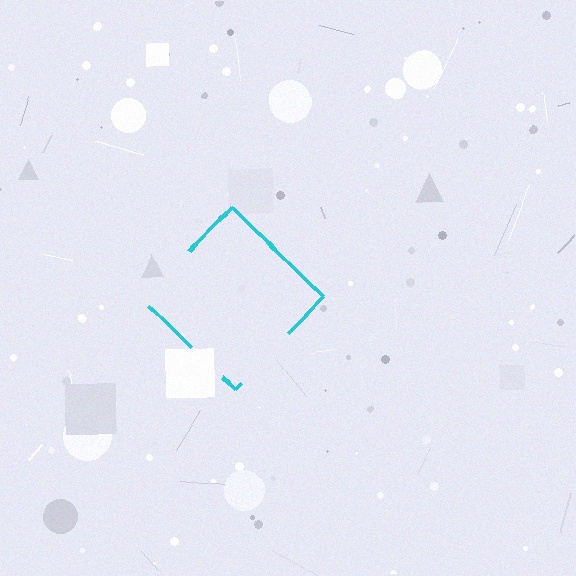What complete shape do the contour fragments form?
The contour fragments form a diamond.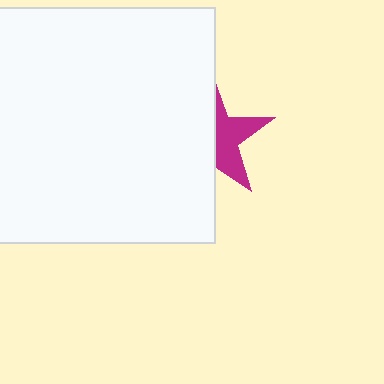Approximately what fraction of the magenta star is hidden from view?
Roughly 56% of the magenta star is hidden behind the white rectangle.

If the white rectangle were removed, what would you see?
You would see the complete magenta star.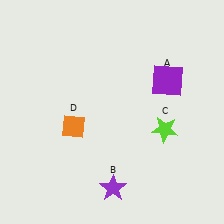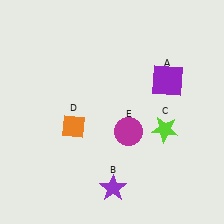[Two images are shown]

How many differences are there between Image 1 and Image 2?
There is 1 difference between the two images.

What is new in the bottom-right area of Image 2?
A magenta circle (E) was added in the bottom-right area of Image 2.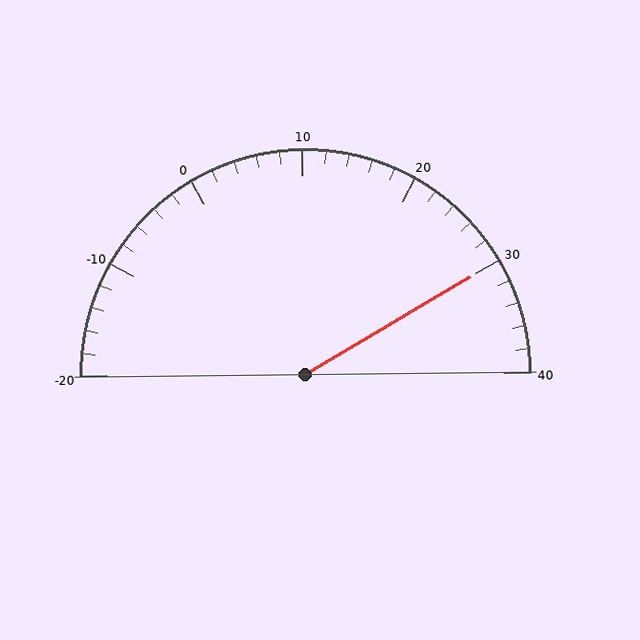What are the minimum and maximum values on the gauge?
The gauge ranges from -20 to 40.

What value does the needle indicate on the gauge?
The needle indicates approximately 30.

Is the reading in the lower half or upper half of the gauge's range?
The reading is in the upper half of the range (-20 to 40).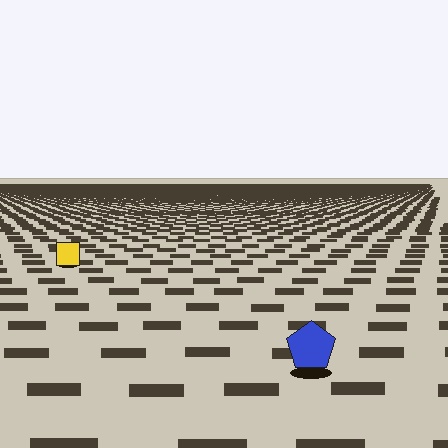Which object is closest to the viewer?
The blue pentagon is closest. The texture marks near it are larger and more spread out.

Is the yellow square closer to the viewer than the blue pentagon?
No. The blue pentagon is closer — you can tell from the texture gradient: the ground texture is coarser near it.